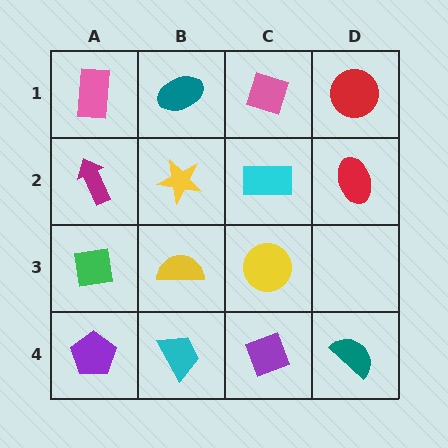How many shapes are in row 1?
4 shapes.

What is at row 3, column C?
A yellow circle.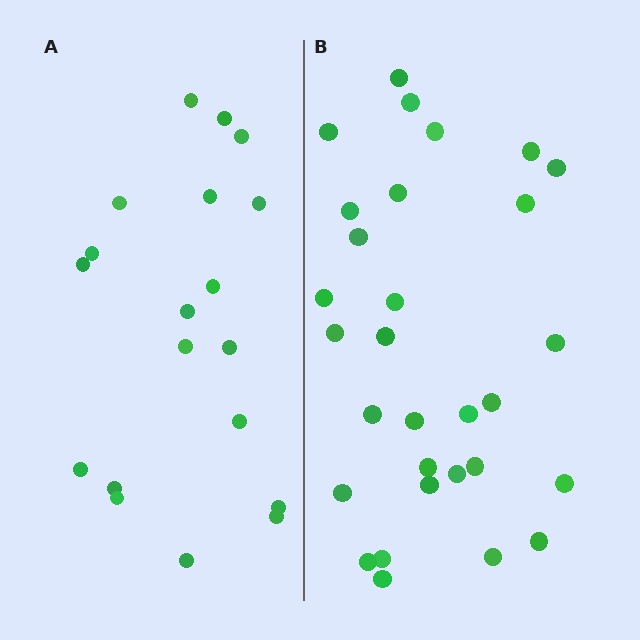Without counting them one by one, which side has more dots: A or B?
Region B (the right region) has more dots.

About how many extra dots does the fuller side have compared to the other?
Region B has roughly 12 or so more dots than region A.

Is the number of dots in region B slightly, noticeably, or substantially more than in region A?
Region B has substantially more. The ratio is roughly 1.6 to 1.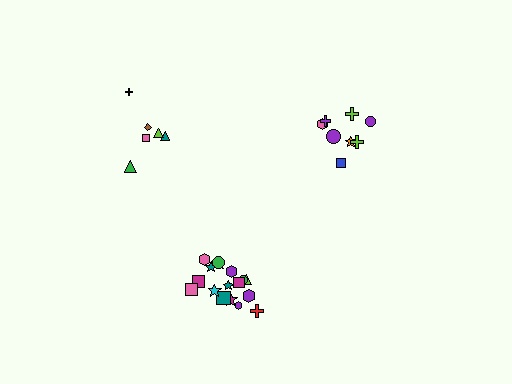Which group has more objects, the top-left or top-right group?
The top-right group.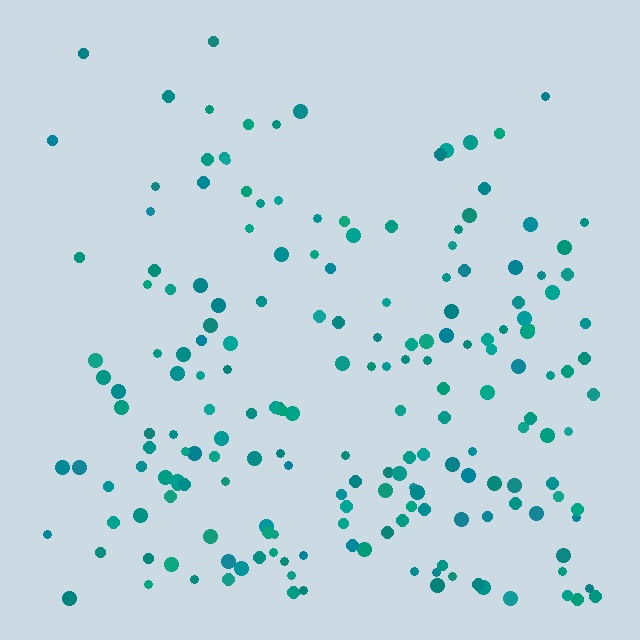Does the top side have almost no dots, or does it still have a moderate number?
Still a moderate number, just noticeably fewer than the bottom.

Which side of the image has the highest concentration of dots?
The bottom.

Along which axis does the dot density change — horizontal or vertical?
Vertical.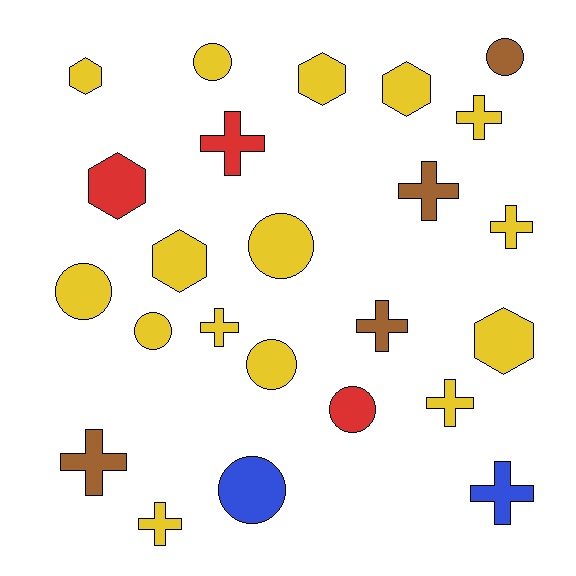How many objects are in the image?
There are 24 objects.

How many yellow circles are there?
There are 5 yellow circles.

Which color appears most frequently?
Yellow, with 15 objects.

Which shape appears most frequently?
Cross, with 10 objects.